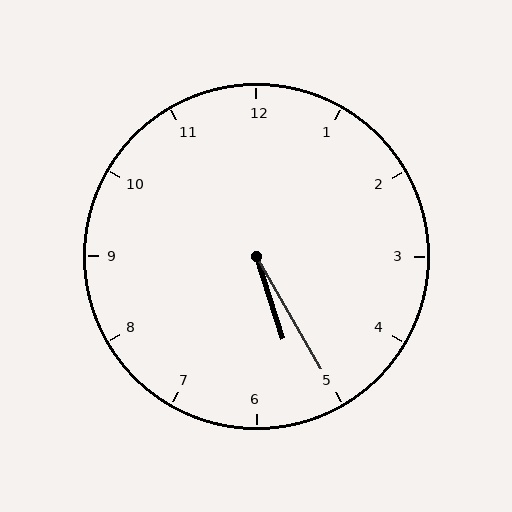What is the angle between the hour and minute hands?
Approximately 12 degrees.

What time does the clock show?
5:25.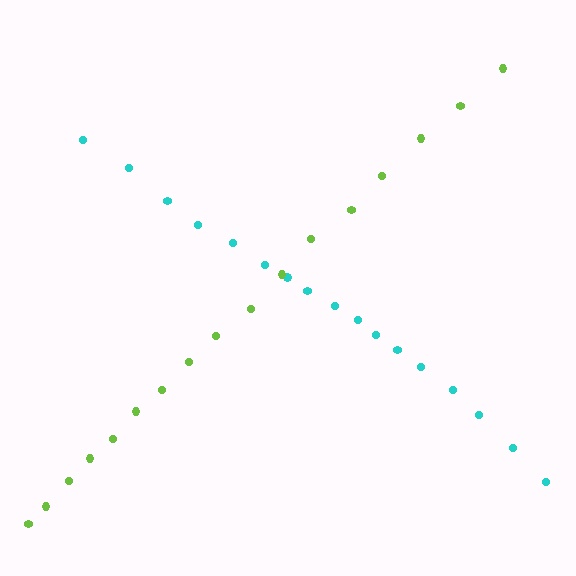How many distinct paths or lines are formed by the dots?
There are 2 distinct paths.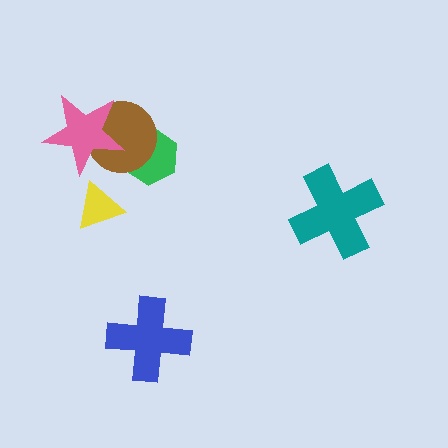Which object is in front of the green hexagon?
The brown circle is in front of the green hexagon.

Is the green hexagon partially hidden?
Yes, it is partially covered by another shape.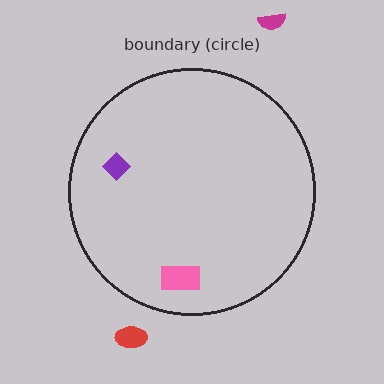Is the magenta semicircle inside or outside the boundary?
Outside.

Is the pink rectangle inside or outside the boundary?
Inside.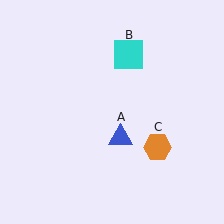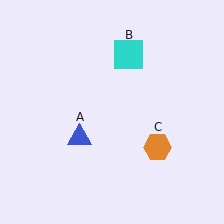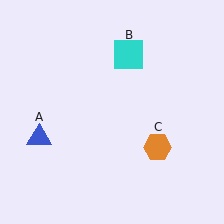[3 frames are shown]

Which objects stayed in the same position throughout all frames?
Cyan square (object B) and orange hexagon (object C) remained stationary.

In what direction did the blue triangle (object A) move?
The blue triangle (object A) moved left.